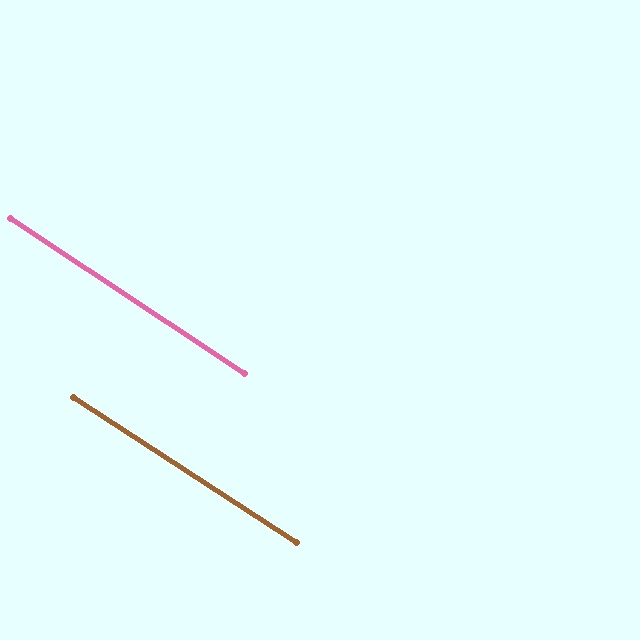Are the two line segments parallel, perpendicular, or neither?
Parallel — their directions differ by only 0.4°.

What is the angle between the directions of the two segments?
Approximately 0 degrees.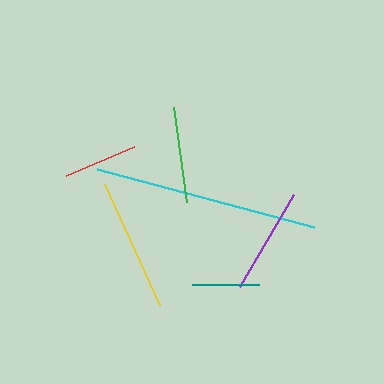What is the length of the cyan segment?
The cyan segment is approximately 224 pixels long.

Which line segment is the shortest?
The teal line is the shortest at approximately 67 pixels.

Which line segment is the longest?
The cyan line is the longest at approximately 224 pixels.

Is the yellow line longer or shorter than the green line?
The yellow line is longer than the green line.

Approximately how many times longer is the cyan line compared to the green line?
The cyan line is approximately 2.3 times the length of the green line.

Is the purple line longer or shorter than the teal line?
The purple line is longer than the teal line.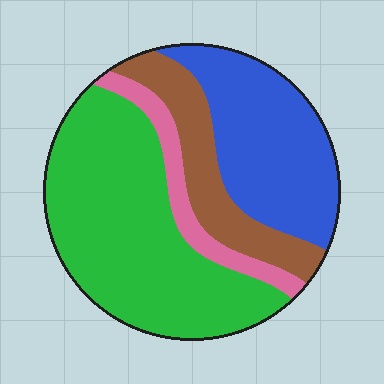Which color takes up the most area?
Green, at roughly 45%.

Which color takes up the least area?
Pink, at roughly 10%.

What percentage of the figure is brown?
Brown takes up about one sixth (1/6) of the figure.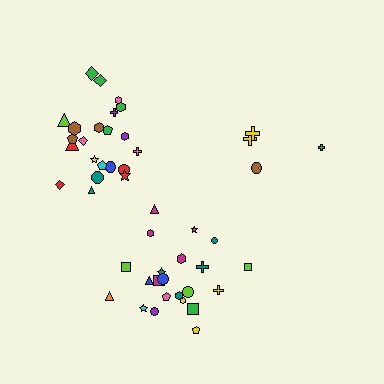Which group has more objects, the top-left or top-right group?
The top-left group.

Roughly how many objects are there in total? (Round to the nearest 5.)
Roughly 50 objects in total.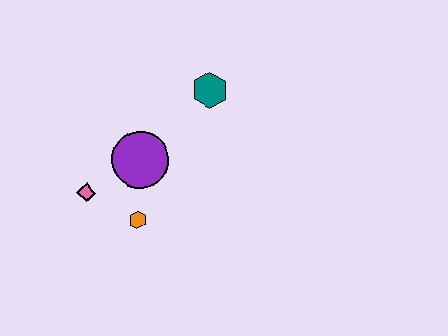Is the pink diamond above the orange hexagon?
Yes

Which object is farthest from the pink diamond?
The teal hexagon is farthest from the pink diamond.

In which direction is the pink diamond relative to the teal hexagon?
The pink diamond is to the left of the teal hexagon.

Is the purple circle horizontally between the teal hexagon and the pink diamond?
Yes